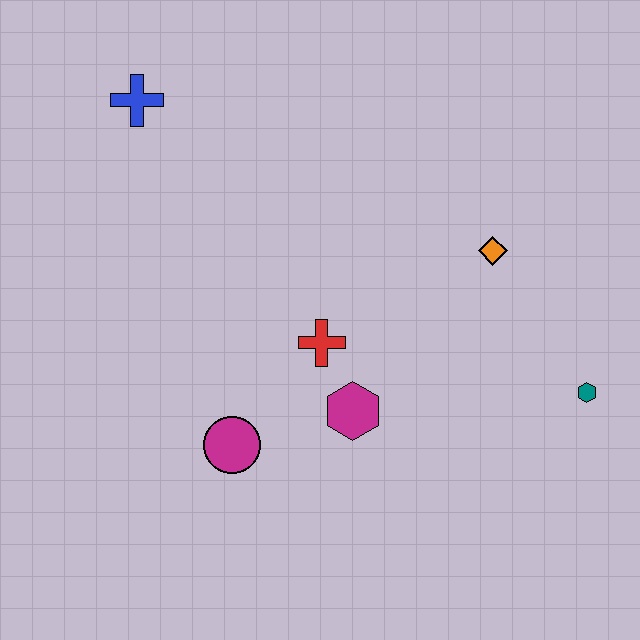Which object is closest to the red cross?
The magenta hexagon is closest to the red cross.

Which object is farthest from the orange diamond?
The blue cross is farthest from the orange diamond.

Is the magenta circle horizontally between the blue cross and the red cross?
Yes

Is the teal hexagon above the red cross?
No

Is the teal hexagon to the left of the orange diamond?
No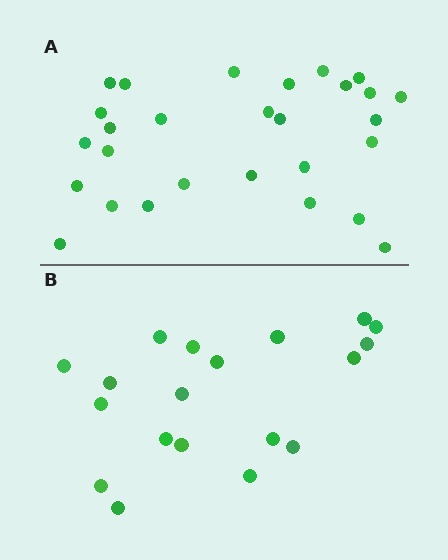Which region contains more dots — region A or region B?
Region A (the top region) has more dots.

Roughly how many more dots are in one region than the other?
Region A has roughly 8 or so more dots than region B.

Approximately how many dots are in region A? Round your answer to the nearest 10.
About 30 dots. (The exact count is 28, which rounds to 30.)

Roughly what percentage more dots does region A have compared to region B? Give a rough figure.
About 45% more.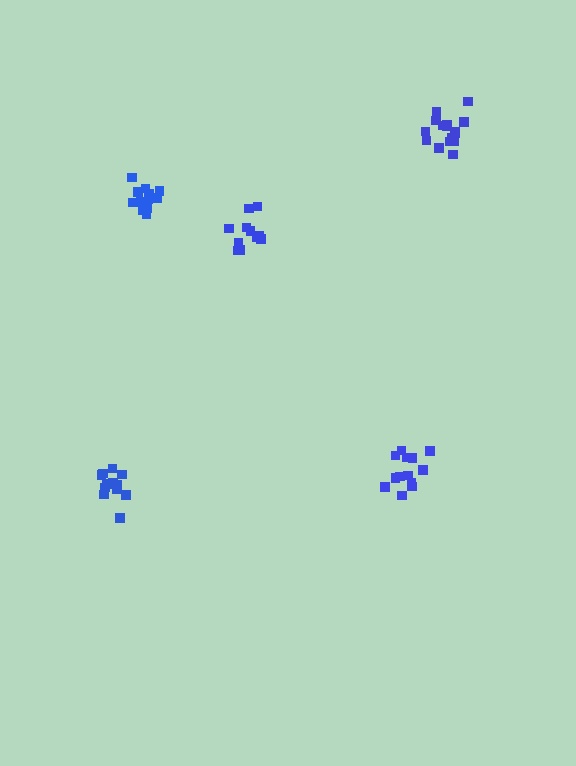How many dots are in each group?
Group 1: 12 dots, Group 2: 14 dots, Group 3: 11 dots, Group 4: 13 dots, Group 5: 16 dots (66 total).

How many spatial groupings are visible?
There are 5 spatial groupings.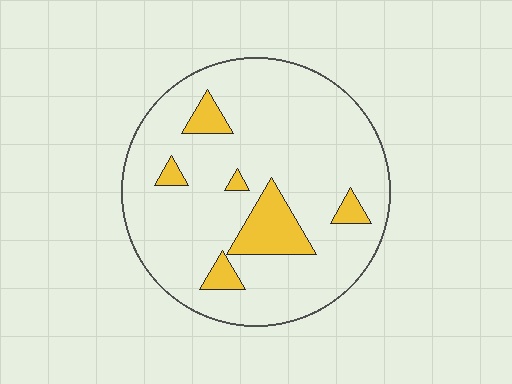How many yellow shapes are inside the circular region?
6.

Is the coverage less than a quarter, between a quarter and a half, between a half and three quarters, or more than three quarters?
Less than a quarter.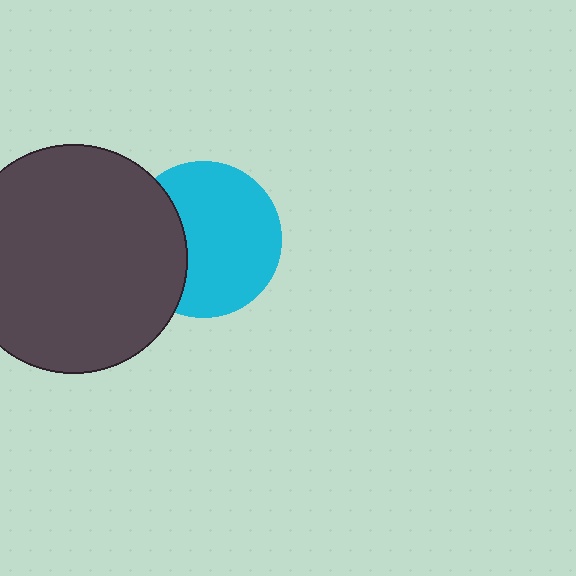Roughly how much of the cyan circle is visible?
Most of it is visible (roughly 70%).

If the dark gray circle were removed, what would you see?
You would see the complete cyan circle.